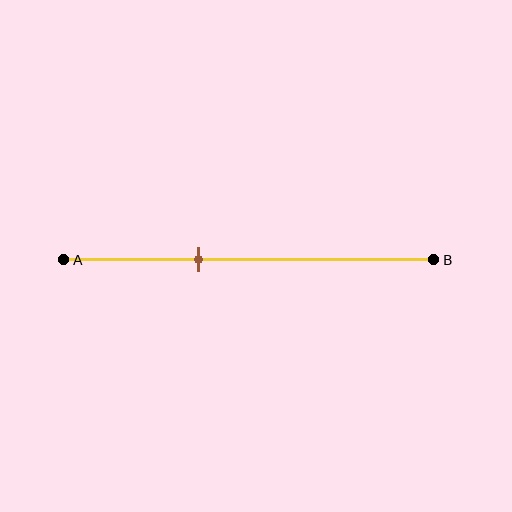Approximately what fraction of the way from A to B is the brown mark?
The brown mark is approximately 35% of the way from A to B.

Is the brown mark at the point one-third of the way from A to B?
No, the mark is at about 35% from A, not at the 33% one-third point.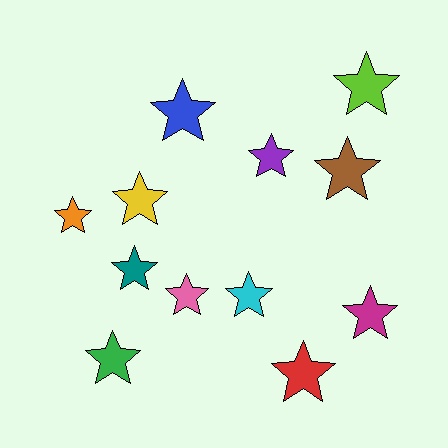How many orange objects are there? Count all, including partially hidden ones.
There is 1 orange object.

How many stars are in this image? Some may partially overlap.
There are 12 stars.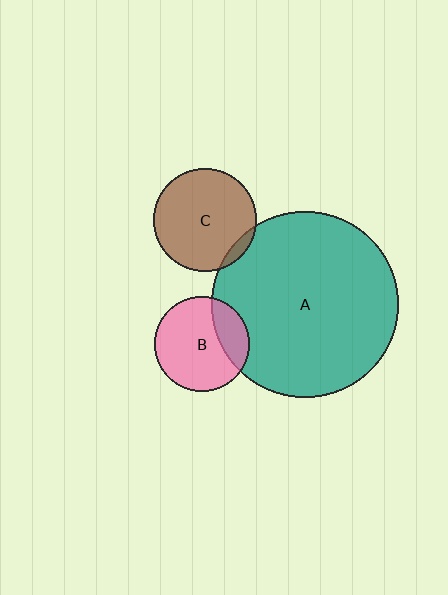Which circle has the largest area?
Circle A (teal).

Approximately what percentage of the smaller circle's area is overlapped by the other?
Approximately 5%.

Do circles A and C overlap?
Yes.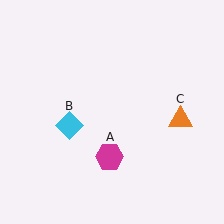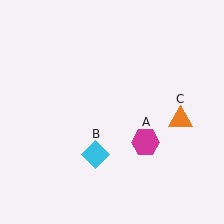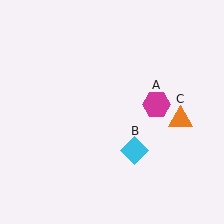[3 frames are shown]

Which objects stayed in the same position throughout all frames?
Orange triangle (object C) remained stationary.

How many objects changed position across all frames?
2 objects changed position: magenta hexagon (object A), cyan diamond (object B).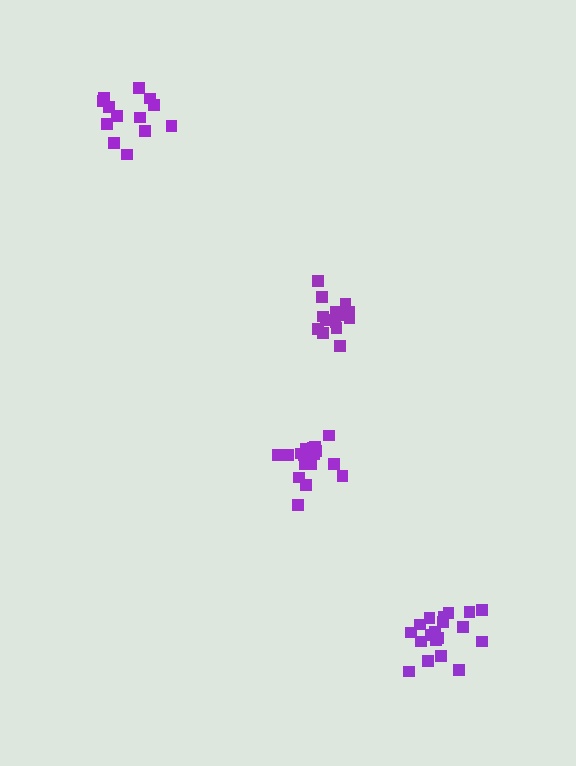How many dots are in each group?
Group 1: 14 dots, Group 2: 18 dots, Group 3: 19 dots, Group 4: 13 dots (64 total).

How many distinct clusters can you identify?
There are 4 distinct clusters.